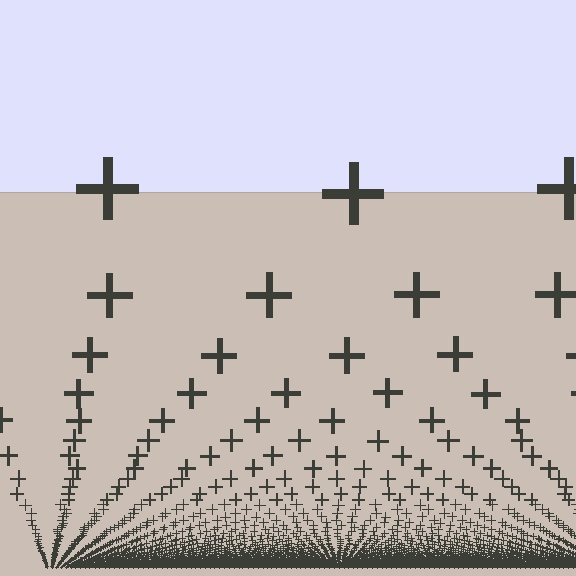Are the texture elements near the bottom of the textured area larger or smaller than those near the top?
Smaller. The gradient is inverted — elements near the bottom are smaller and denser.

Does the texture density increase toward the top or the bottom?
Density increases toward the bottom.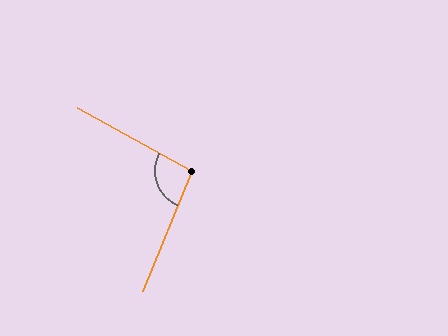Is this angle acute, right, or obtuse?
It is obtuse.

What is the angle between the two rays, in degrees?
Approximately 97 degrees.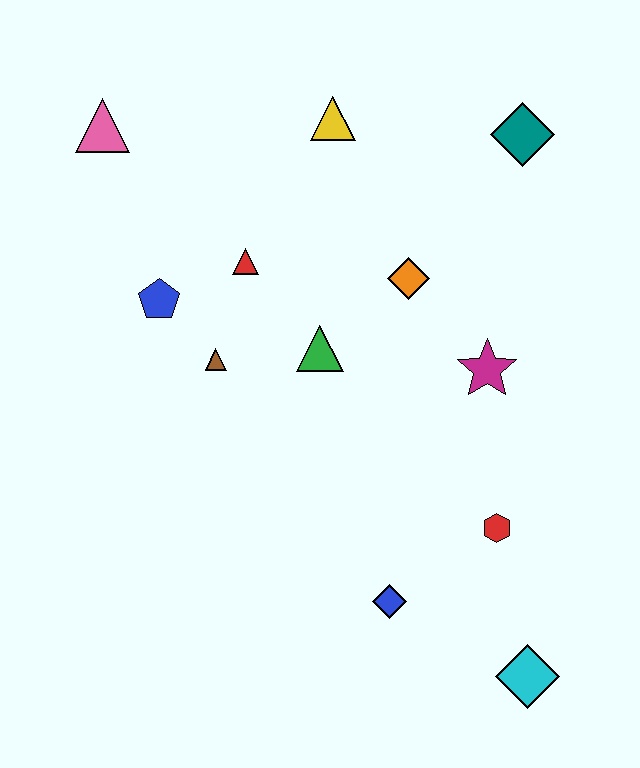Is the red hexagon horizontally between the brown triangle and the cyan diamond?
Yes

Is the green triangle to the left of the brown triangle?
No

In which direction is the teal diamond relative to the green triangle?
The teal diamond is above the green triangle.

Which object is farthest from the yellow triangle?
The cyan diamond is farthest from the yellow triangle.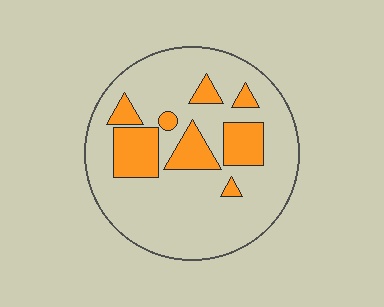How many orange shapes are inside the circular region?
8.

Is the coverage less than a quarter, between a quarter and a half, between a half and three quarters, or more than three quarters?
Less than a quarter.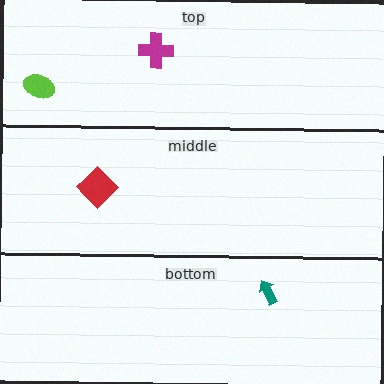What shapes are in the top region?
The lime ellipse, the magenta cross.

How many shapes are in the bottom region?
1.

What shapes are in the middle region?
The red diamond.